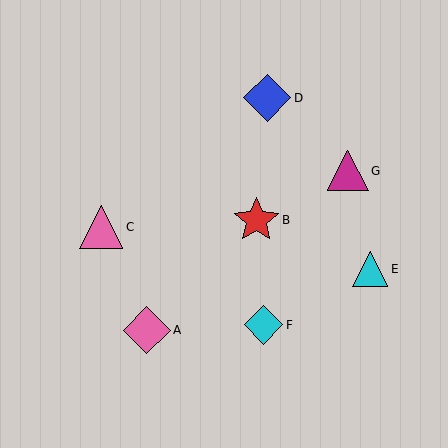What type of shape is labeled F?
Shape F is a cyan diamond.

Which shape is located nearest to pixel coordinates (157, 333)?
The pink diamond (labeled A) at (147, 330) is nearest to that location.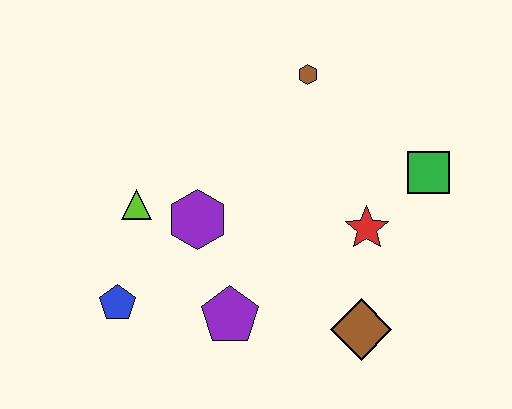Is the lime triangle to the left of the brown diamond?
Yes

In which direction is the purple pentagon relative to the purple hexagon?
The purple pentagon is below the purple hexagon.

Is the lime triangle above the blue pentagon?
Yes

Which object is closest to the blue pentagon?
The lime triangle is closest to the blue pentagon.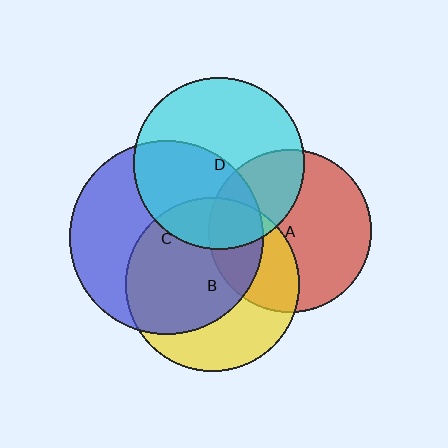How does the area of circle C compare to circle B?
Approximately 1.2 times.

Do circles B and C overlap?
Yes.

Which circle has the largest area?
Circle C (blue).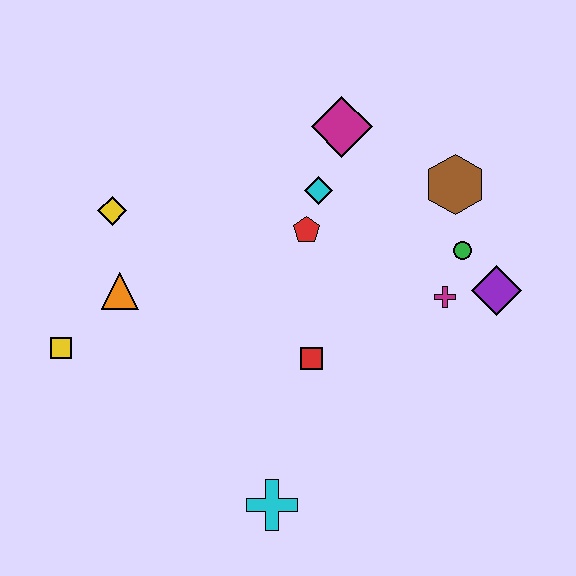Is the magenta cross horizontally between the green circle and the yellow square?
Yes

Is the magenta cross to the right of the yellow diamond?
Yes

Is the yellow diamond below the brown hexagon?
Yes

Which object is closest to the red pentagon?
The cyan diamond is closest to the red pentagon.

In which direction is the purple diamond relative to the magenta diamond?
The purple diamond is below the magenta diamond.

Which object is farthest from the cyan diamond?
The cyan cross is farthest from the cyan diamond.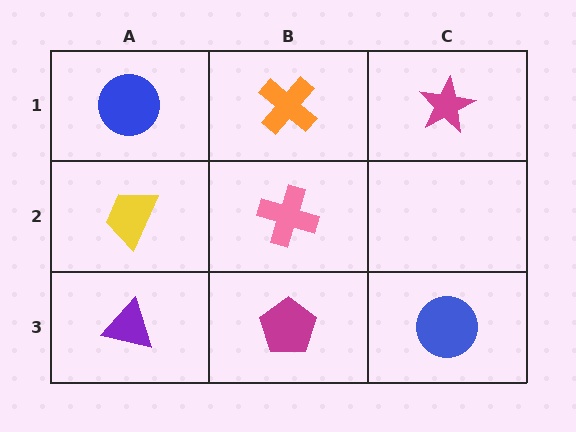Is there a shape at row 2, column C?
No, that cell is empty.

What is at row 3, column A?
A purple triangle.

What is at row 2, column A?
A yellow trapezoid.